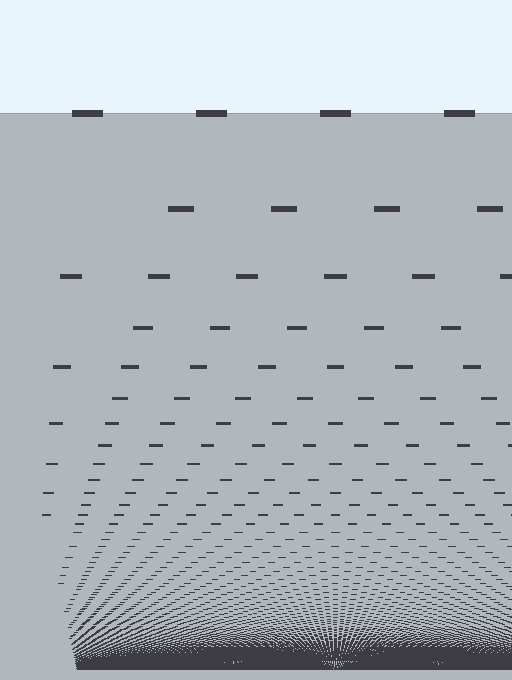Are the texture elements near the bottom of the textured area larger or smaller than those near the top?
Smaller. The gradient is inverted — elements near the bottom are smaller and denser.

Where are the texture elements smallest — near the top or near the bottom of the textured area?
Near the bottom.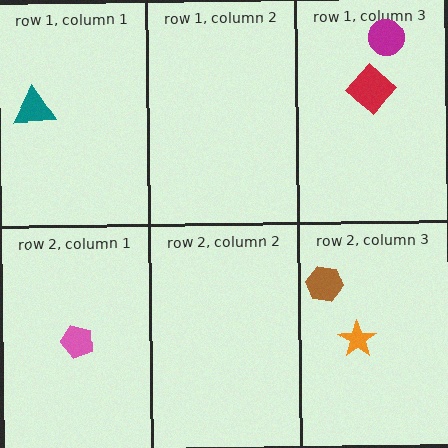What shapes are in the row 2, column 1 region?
The pink pentagon.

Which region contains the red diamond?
The row 1, column 3 region.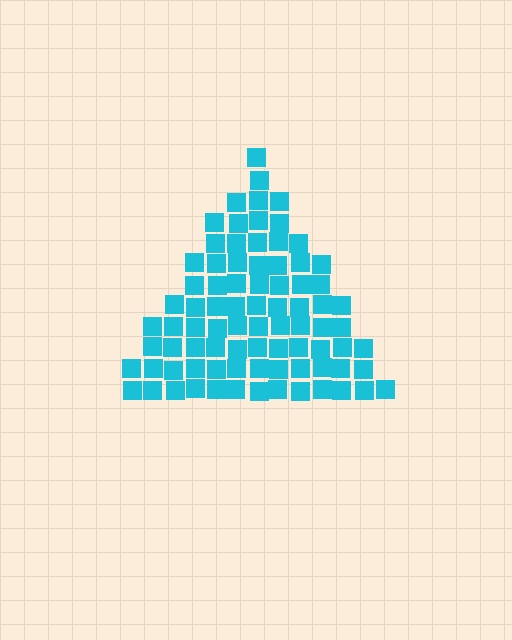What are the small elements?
The small elements are squares.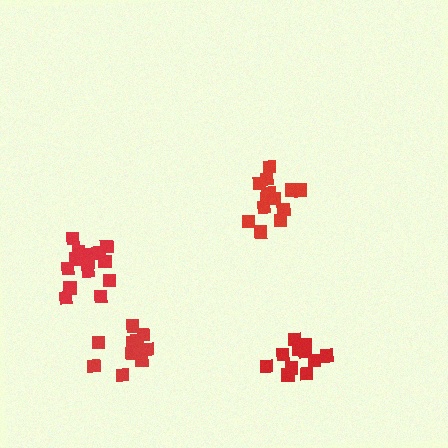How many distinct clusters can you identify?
There are 4 distinct clusters.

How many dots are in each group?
Group 1: 11 dots, Group 2: 15 dots, Group 3: 14 dots, Group 4: 11 dots (51 total).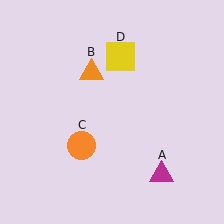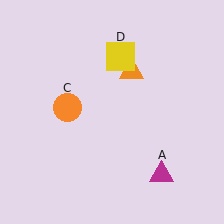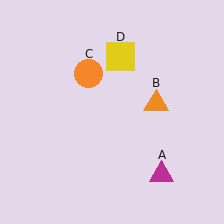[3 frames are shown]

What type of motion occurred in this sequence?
The orange triangle (object B), orange circle (object C) rotated clockwise around the center of the scene.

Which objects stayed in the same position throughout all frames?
Magenta triangle (object A) and yellow square (object D) remained stationary.